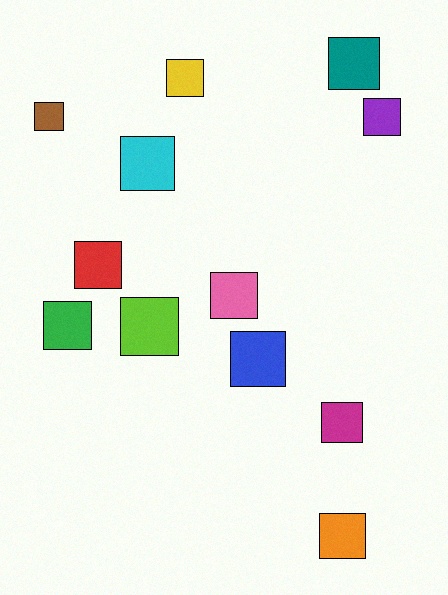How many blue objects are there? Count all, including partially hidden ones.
There is 1 blue object.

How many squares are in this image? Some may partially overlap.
There are 12 squares.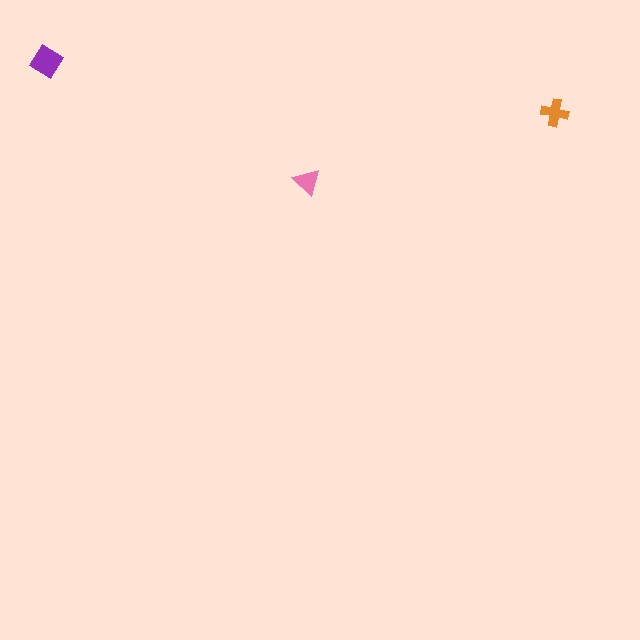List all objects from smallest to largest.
The pink triangle, the orange cross, the purple diamond.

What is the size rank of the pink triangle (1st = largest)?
3rd.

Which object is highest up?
The purple diamond is topmost.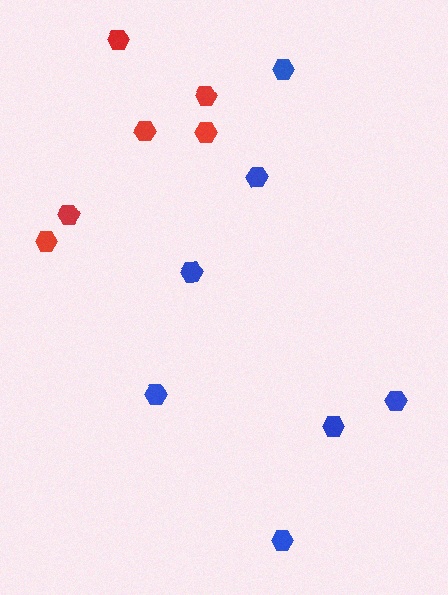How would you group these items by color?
There are 2 groups: one group of red hexagons (6) and one group of blue hexagons (7).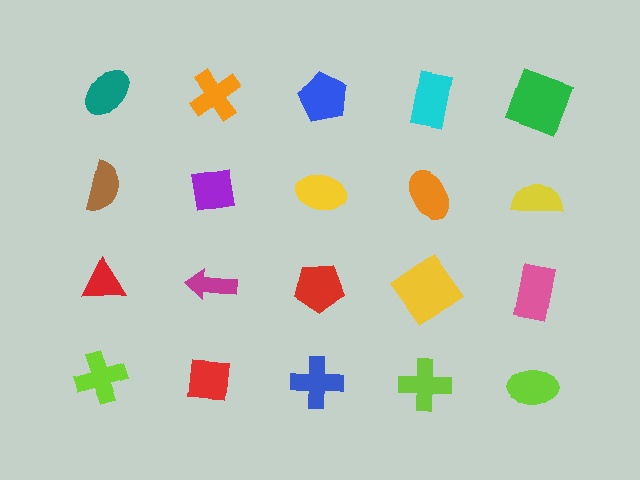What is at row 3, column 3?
A red pentagon.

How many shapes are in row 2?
5 shapes.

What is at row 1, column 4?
A cyan rectangle.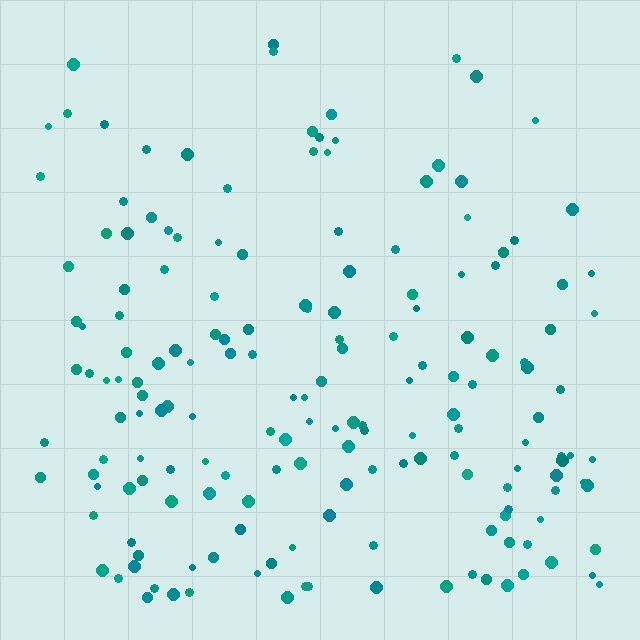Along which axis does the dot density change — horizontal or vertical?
Vertical.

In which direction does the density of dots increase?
From top to bottom, with the bottom side densest.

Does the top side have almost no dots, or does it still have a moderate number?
Still a moderate number, just noticeably fewer than the bottom.